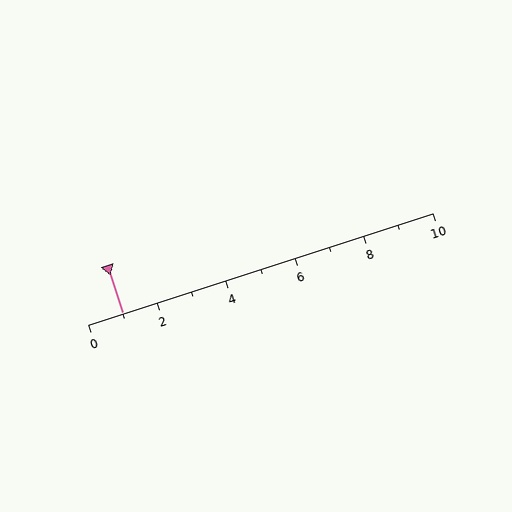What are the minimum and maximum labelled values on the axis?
The axis runs from 0 to 10.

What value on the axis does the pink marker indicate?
The marker indicates approximately 1.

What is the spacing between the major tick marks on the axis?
The major ticks are spaced 2 apart.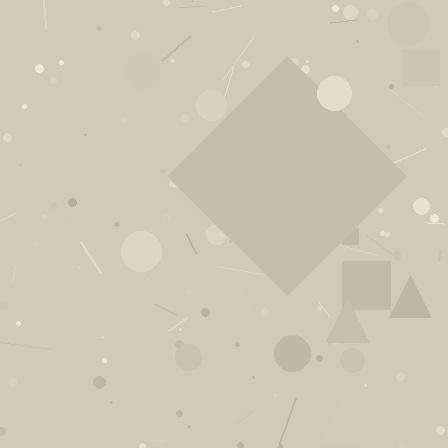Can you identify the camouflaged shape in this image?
The camouflaged shape is a diamond.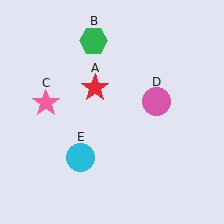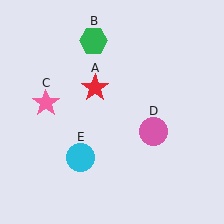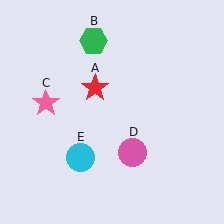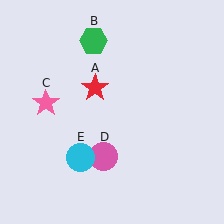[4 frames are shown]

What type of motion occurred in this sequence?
The pink circle (object D) rotated clockwise around the center of the scene.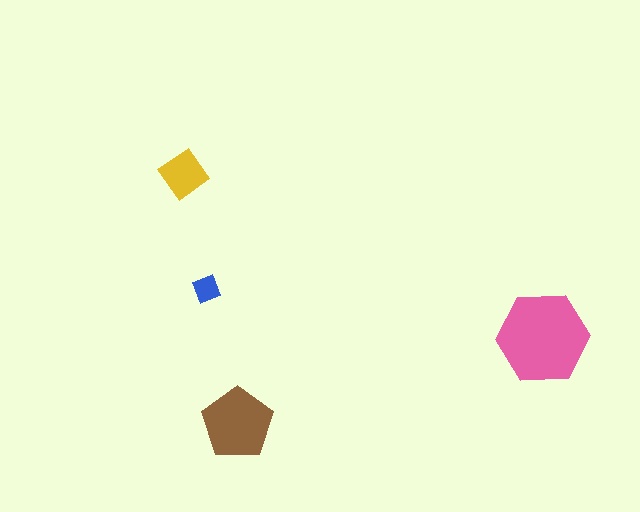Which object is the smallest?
The blue diamond.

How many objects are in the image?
There are 4 objects in the image.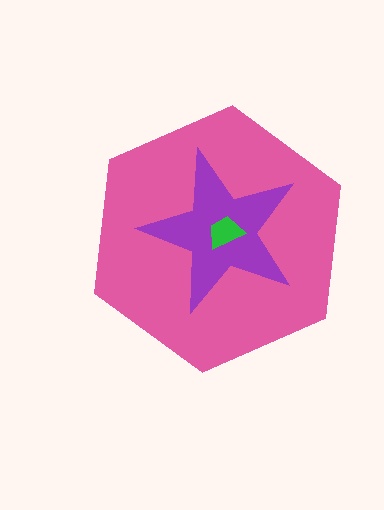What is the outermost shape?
The pink hexagon.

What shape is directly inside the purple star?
The green trapezoid.